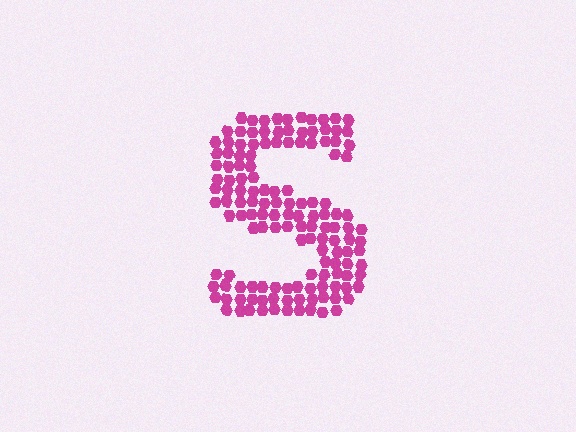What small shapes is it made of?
It is made of small hexagons.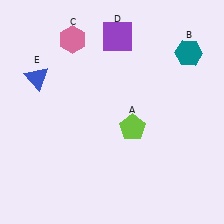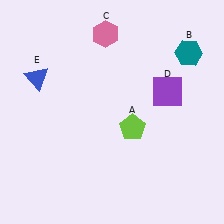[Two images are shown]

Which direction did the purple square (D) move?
The purple square (D) moved down.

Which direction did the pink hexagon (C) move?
The pink hexagon (C) moved right.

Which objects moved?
The objects that moved are: the pink hexagon (C), the purple square (D).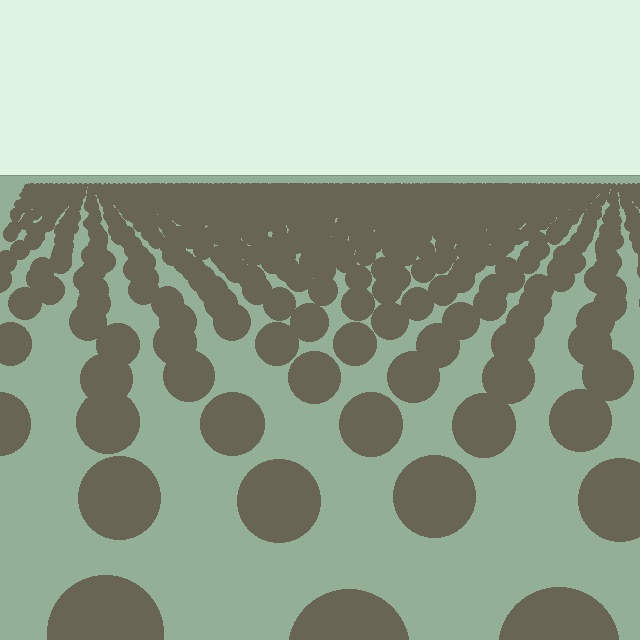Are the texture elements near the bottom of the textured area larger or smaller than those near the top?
Larger. Near the bottom, elements are closer to the viewer and appear at a bigger on-screen size.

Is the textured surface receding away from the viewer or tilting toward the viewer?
The surface is receding away from the viewer. Texture elements get smaller and denser toward the top.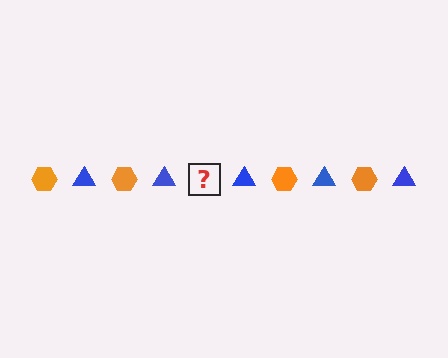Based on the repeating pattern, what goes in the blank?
The blank should be an orange hexagon.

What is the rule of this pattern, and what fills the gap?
The rule is that the pattern alternates between orange hexagon and blue triangle. The gap should be filled with an orange hexagon.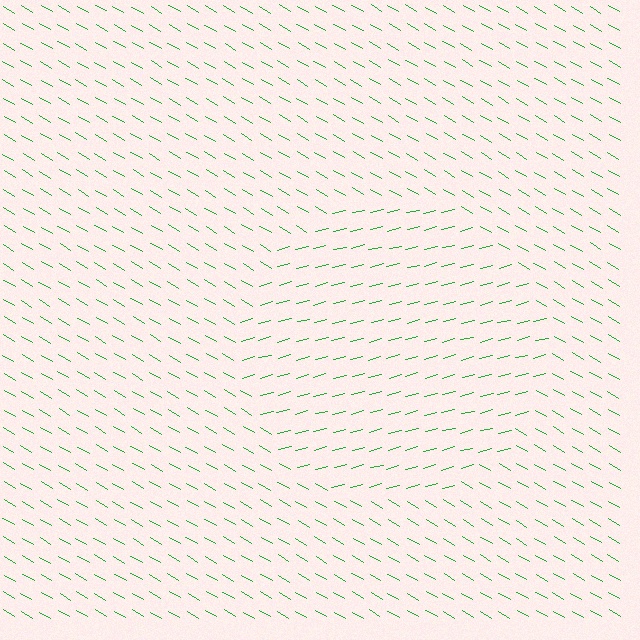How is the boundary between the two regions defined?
The boundary is defined purely by a change in line orientation (approximately 45 degrees difference). All lines are the same color and thickness.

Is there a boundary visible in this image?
Yes, there is a texture boundary formed by a change in line orientation.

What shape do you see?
I see a circle.